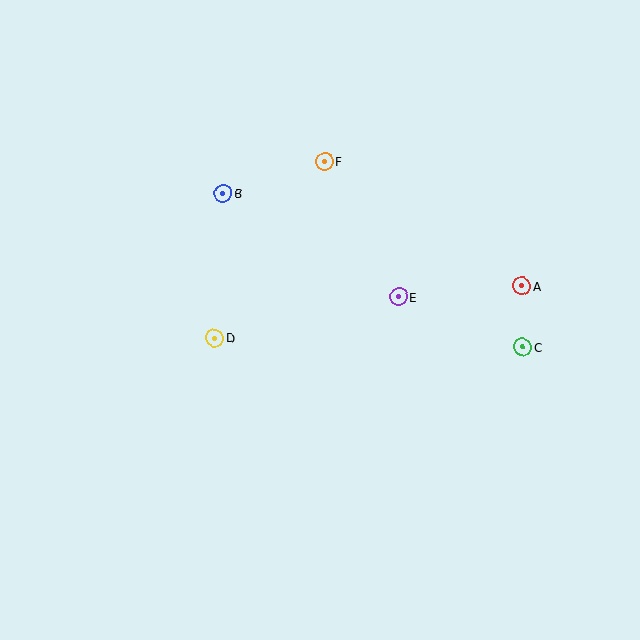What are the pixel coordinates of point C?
Point C is at (523, 347).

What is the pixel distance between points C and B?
The distance between C and B is 337 pixels.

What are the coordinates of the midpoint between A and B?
The midpoint between A and B is at (373, 240).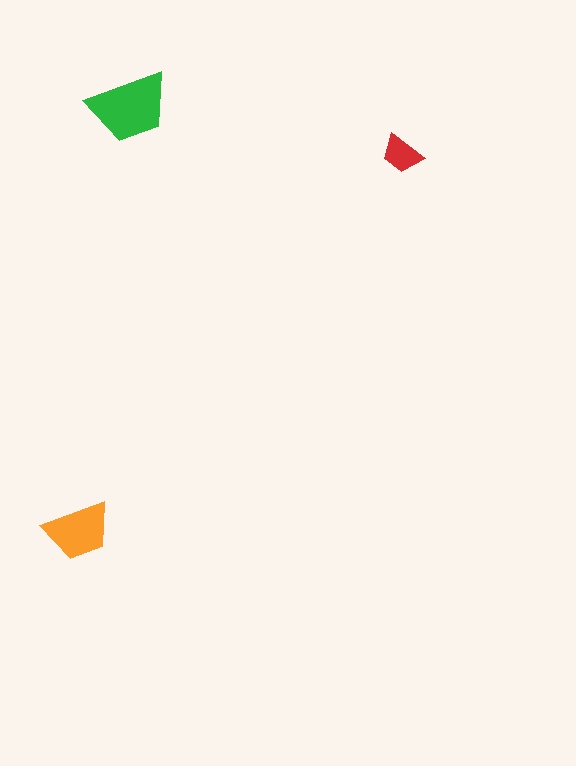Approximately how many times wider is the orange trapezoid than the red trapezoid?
About 1.5 times wider.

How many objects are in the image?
There are 3 objects in the image.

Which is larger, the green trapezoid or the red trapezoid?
The green one.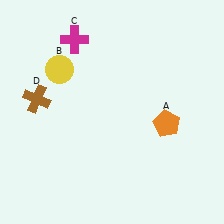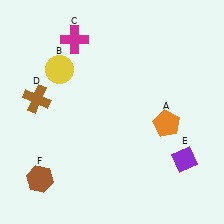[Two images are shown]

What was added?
A purple diamond (E), a brown hexagon (F) were added in Image 2.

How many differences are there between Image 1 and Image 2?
There are 2 differences between the two images.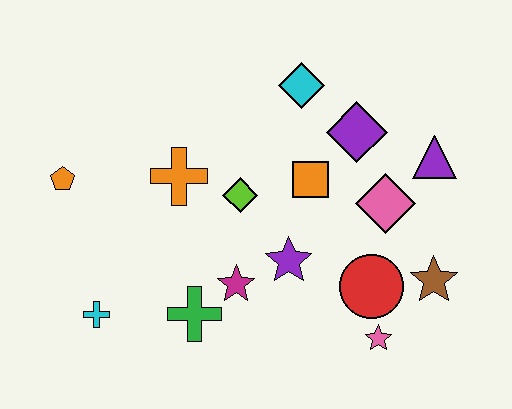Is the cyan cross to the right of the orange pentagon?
Yes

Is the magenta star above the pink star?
Yes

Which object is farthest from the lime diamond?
The brown star is farthest from the lime diamond.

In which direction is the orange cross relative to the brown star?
The orange cross is to the left of the brown star.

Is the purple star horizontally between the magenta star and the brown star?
Yes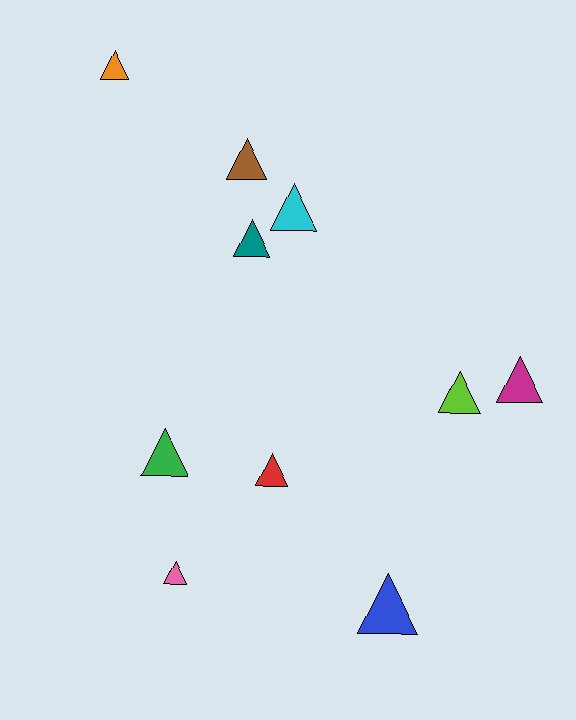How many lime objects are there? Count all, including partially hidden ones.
There is 1 lime object.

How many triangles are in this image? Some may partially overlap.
There are 10 triangles.